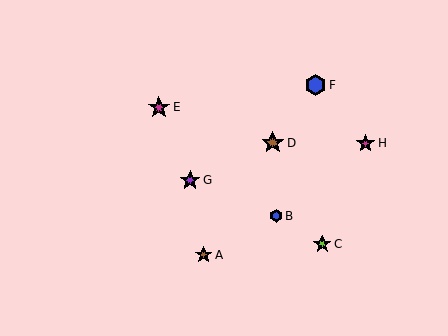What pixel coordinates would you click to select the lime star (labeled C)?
Click at (322, 244) to select the lime star C.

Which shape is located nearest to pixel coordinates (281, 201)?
The blue hexagon (labeled B) at (276, 216) is nearest to that location.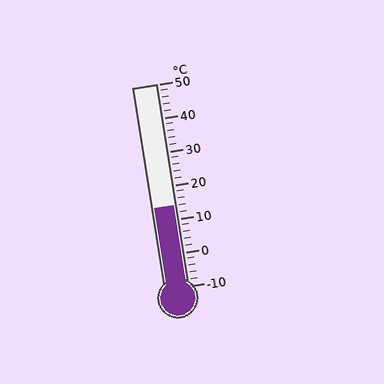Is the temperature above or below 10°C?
The temperature is above 10°C.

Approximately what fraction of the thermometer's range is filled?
The thermometer is filled to approximately 40% of its range.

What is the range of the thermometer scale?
The thermometer scale ranges from -10°C to 50°C.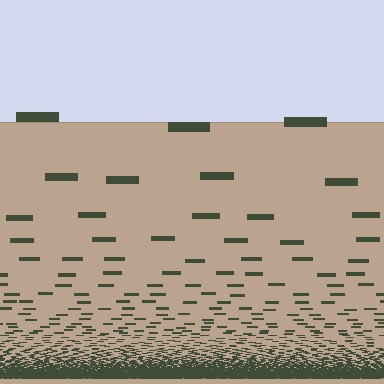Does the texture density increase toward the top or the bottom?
Density increases toward the bottom.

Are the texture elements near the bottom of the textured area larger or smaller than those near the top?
Smaller. The gradient is inverted — elements near the bottom are smaller and denser.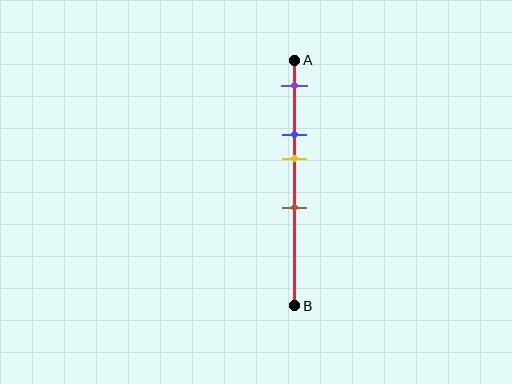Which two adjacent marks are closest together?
The blue and yellow marks are the closest adjacent pair.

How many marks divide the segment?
There are 4 marks dividing the segment.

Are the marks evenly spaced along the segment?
No, the marks are not evenly spaced.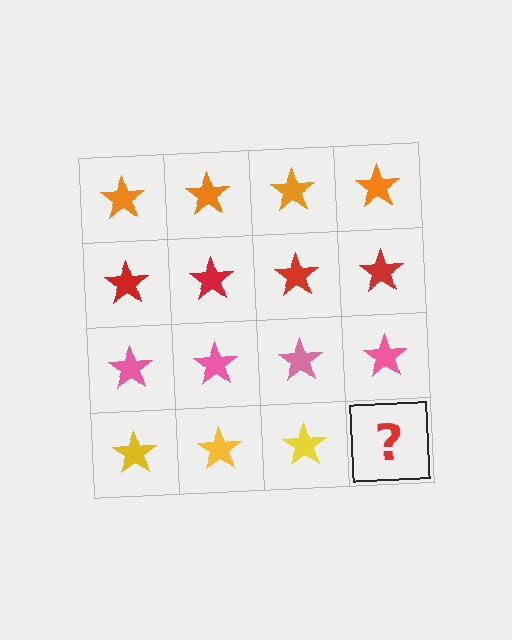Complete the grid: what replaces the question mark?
The question mark should be replaced with a yellow star.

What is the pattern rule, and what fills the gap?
The rule is that each row has a consistent color. The gap should be filled with a yellow star.